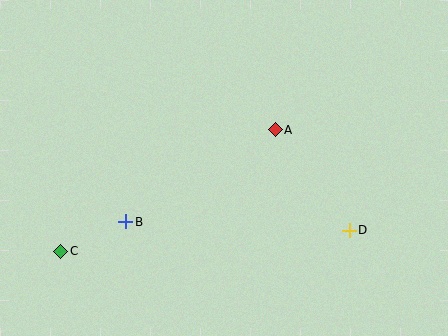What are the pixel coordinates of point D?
Point D is at (349, 230).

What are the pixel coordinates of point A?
Point A is at (275, 130).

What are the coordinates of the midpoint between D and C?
The midpoint between D and C is at (205, 241).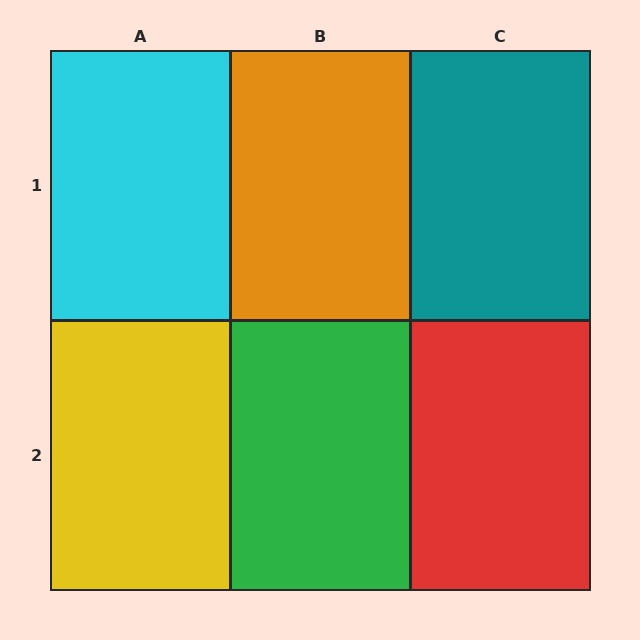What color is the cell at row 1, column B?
Orange.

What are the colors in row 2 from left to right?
Yellow, green, red.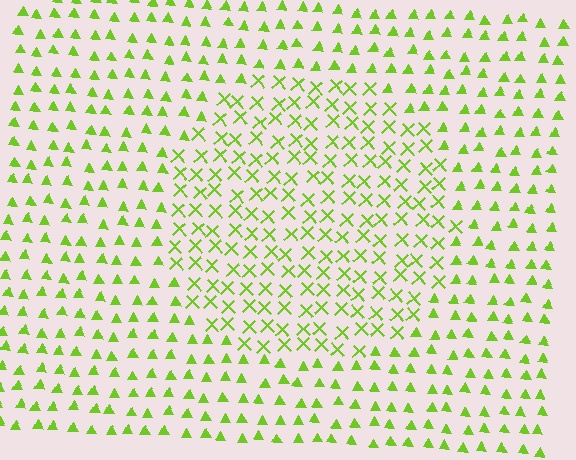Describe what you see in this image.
The image is filled with small lime elements arranged in a uniform grid. A circle-shaped region contains X marks, while the surrounding area contains triangles. The boundary is defined purely by the change in element shape.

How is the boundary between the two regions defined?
The boundary is defined by a change in element shape: X marks inside vs. triangles outside. All elements share the same color and spacing.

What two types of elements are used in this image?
The image uses X marks inside the circle region and triangles outside it.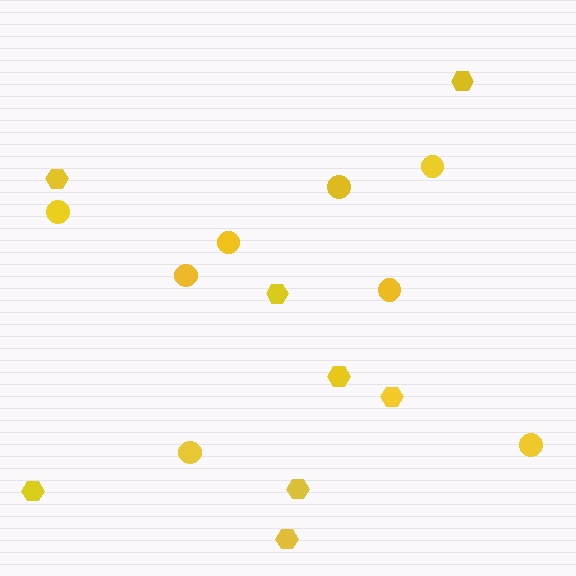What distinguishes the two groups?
There are 2 groups: one group of circles (8) and one group of hexagons (8).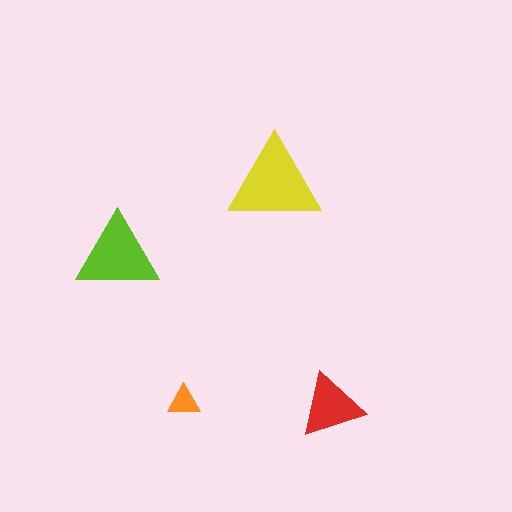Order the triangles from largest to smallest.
the yellow one, the lime one, the red one, the orange one.